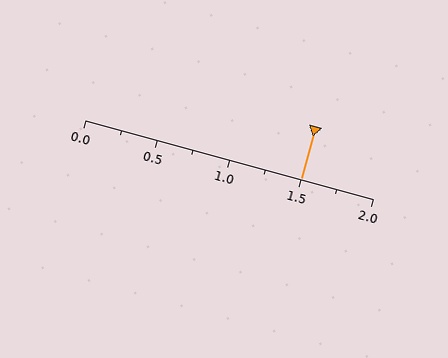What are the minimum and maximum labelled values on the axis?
The axis runs from 0.0 to 2.0.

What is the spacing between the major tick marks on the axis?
The major ticks are spaced 0.5 apart.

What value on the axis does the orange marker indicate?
The marker indicates approximately 1.5.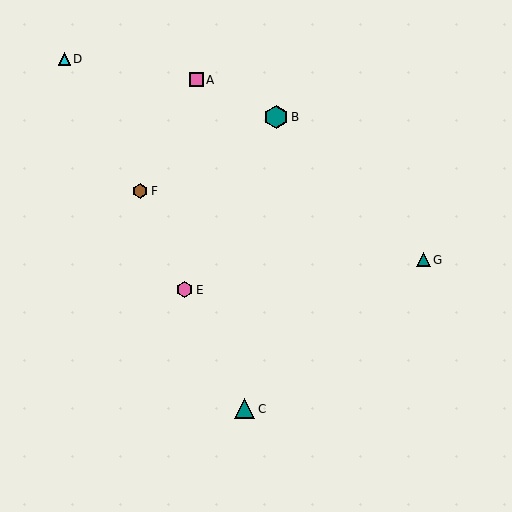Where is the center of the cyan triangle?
The center of the cyan triangle is at (64, 59).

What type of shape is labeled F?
Shape F is a brown hexagon.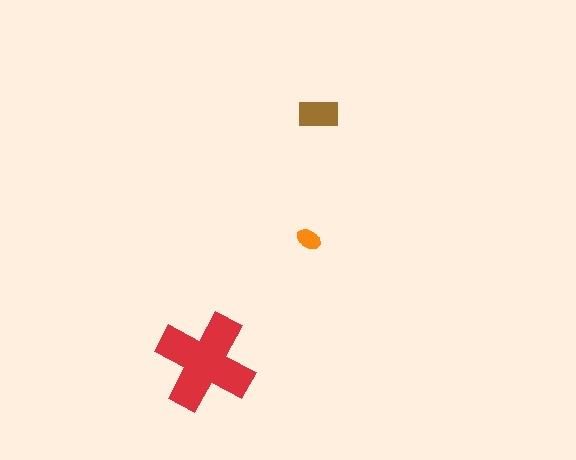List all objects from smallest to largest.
The orange ellipse, the brown rectangle, the red cross.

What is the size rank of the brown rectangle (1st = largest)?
2nd.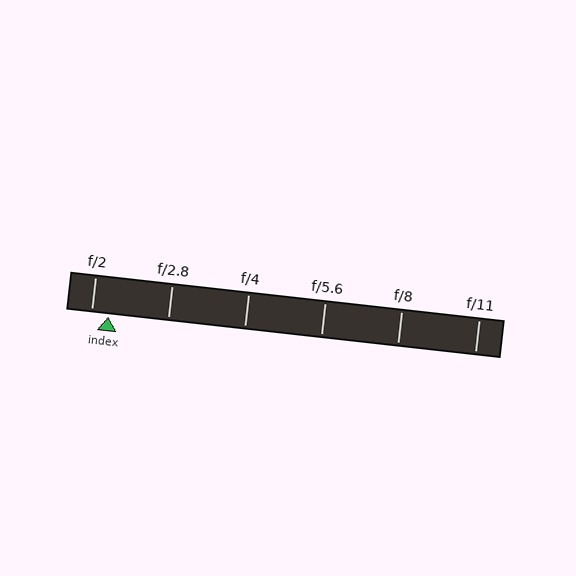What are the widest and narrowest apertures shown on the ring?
The widest aperture shown is f/2 and the narrowest is f/11.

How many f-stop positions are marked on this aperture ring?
There are 6 f-stop positions marked.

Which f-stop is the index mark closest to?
The index mark is closest to f/2.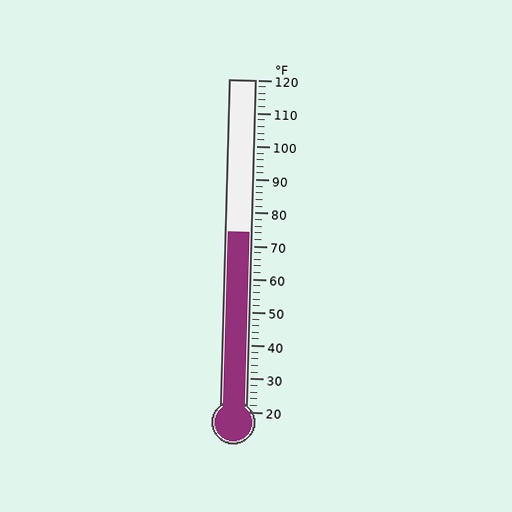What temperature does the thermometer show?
The thermometer shows approximately 74°F.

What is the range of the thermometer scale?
The thermometer scale ranges from 20°F to 120°F.